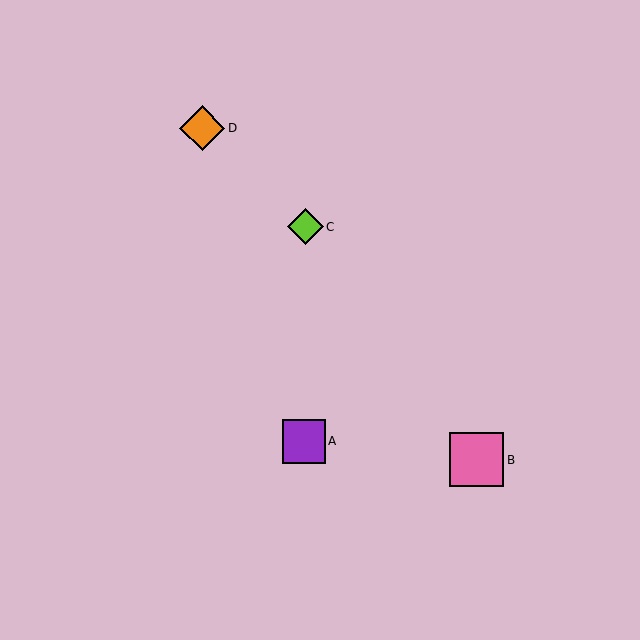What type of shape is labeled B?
Shape B is a pink square.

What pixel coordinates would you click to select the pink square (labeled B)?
Click at (477, 460) to select the pink square B.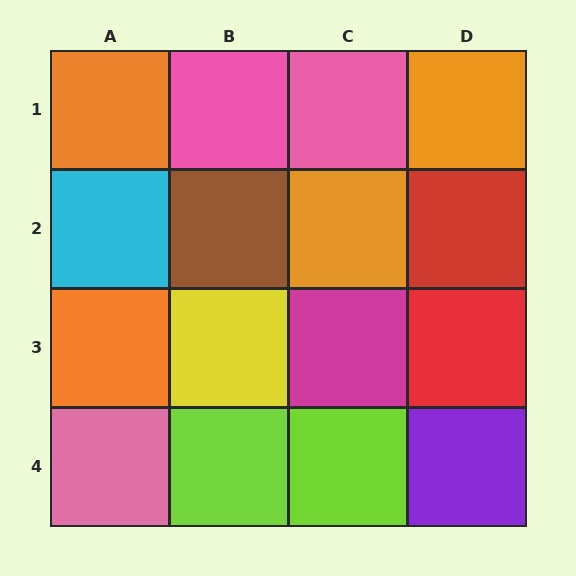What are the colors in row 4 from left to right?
Pink, lime, lime, purple.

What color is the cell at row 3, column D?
Red.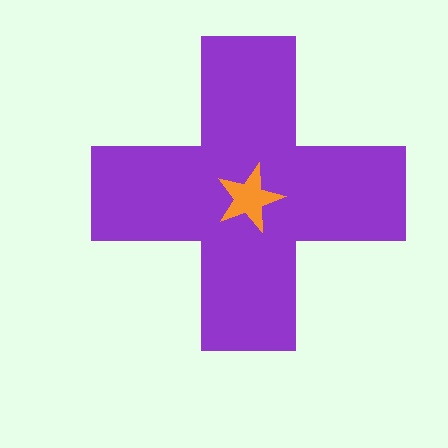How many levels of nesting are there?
2.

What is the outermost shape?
The purple cross.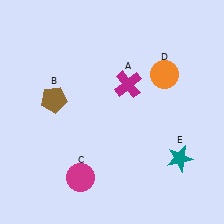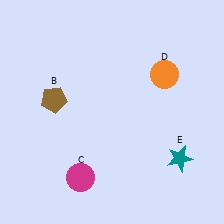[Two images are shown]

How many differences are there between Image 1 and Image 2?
There is 1 difference between the two images.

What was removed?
The magenta cross (A) was removed in Image 2.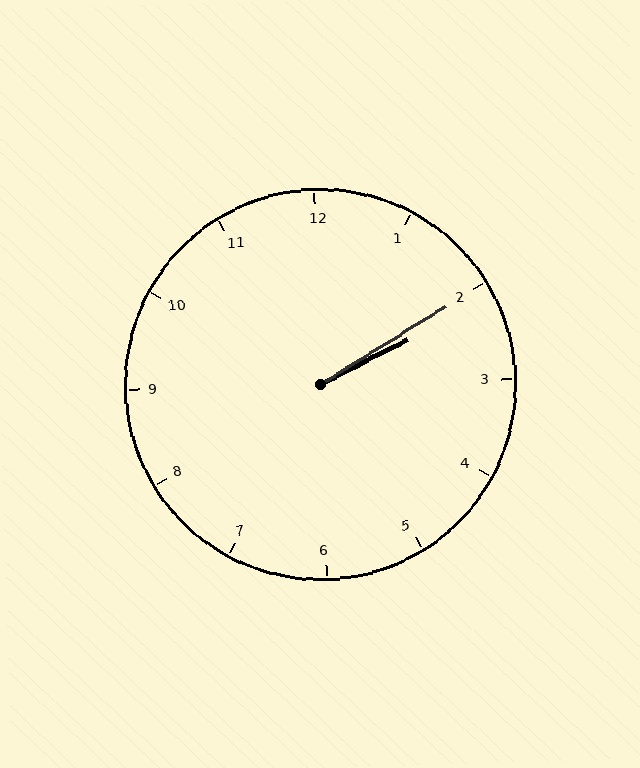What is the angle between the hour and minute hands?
Approximately 5 degrees.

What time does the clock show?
2:10.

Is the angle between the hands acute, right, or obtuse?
It is acute.